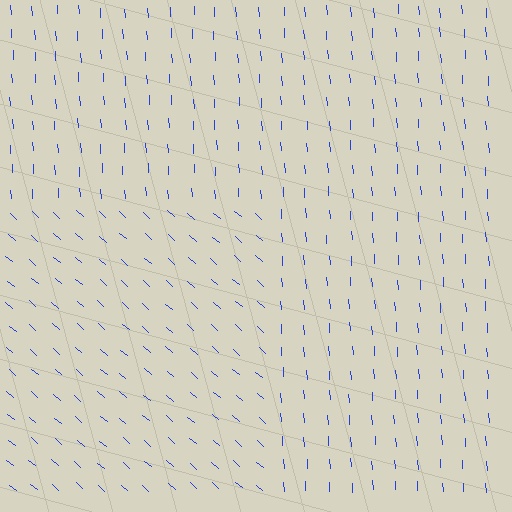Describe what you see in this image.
The image is filled with small blue line segments. A rectangle region in the image has lines oriented differently from the surrounding lines, creating a visible texture boundary.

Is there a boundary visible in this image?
Yes, there is a texture boundary formed by a change in line orientation.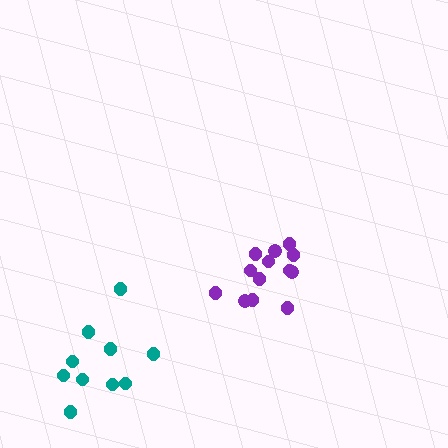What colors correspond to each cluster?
The clusters are colored: purple, teal.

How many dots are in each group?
Group 1: 13 dots, Group 2: 10 dots (23 total).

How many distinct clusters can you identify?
There are 2 distinct clusters.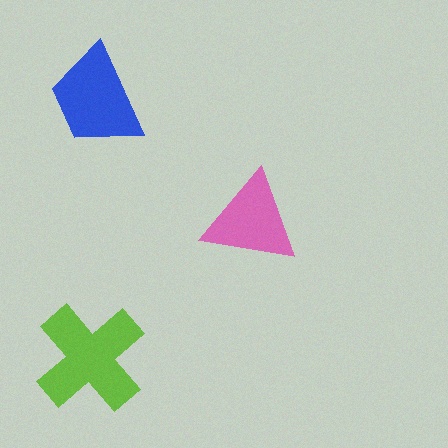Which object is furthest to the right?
The pink triangle is rightmost.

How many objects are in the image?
There are 3 objects in the image.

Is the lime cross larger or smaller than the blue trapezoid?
Larger.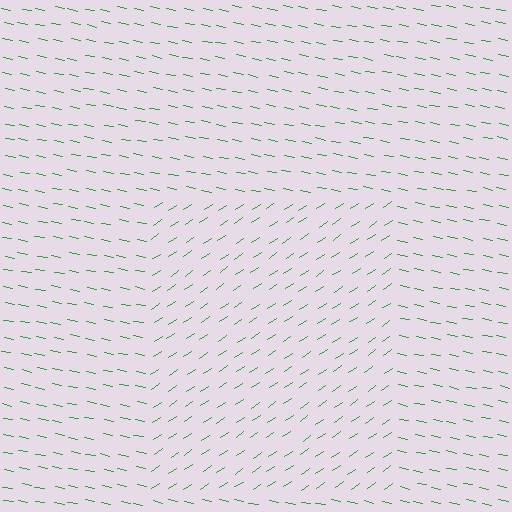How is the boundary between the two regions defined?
The boundary is defined purely by a change in line orientation (approximately 45 degrees difference). All lines are the same color and thickness.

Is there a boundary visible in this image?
Yes, there is a texture boundary formed by a change in line orientation.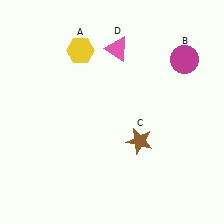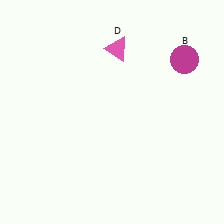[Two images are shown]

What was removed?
The brown star (C), the yellow hexagon (A) were removed in Image 2.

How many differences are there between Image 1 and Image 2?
There are 2 differences between the two images.